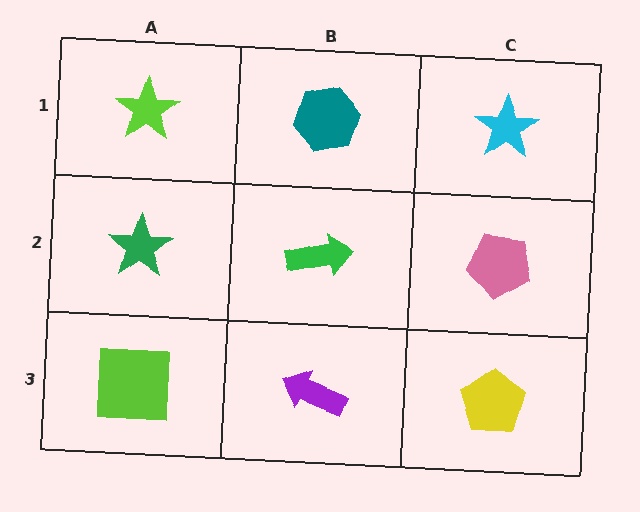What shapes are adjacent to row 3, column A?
A green star (row 2, column A), a purple arrow (row 3, column B).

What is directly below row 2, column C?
A yellow pentagon.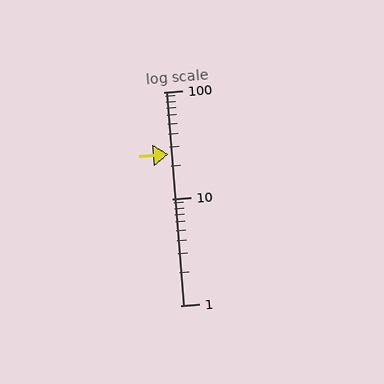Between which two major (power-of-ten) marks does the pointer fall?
The pointer is between 10 and 100.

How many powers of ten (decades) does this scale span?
The scale spans 2 decades, from 1 to 100.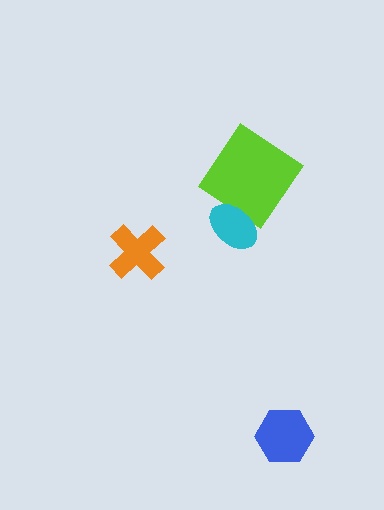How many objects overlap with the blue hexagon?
0 objects overlap with the blue hexagon.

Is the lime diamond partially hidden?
Yes, it is partially covered by another shape.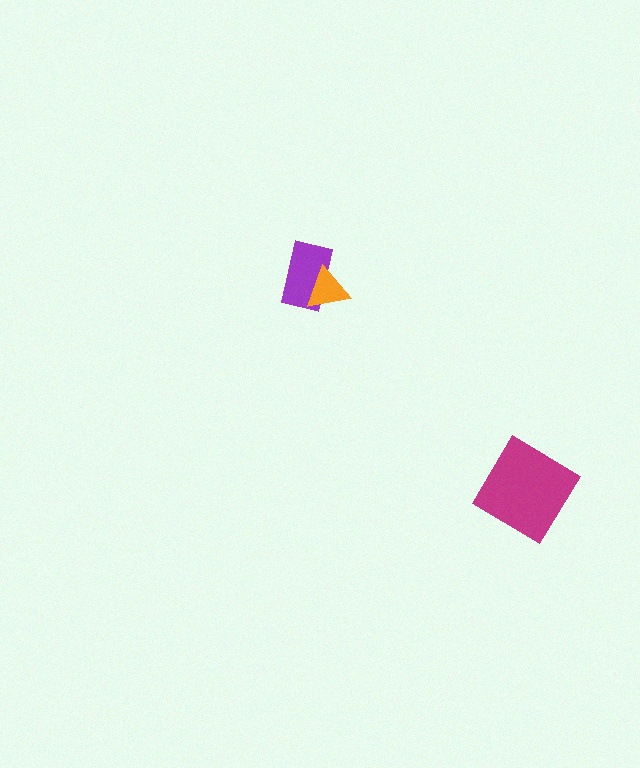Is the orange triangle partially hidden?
No, no other shape covers it.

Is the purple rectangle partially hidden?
Yes, it is partially covered by another shape.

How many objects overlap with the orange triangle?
1 object overlaps with the orange triangle.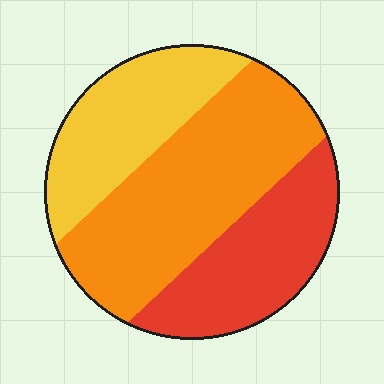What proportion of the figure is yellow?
Yellow covers 27% of the figure.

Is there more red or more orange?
Orange.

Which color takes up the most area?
Orange, at roughly 45%.